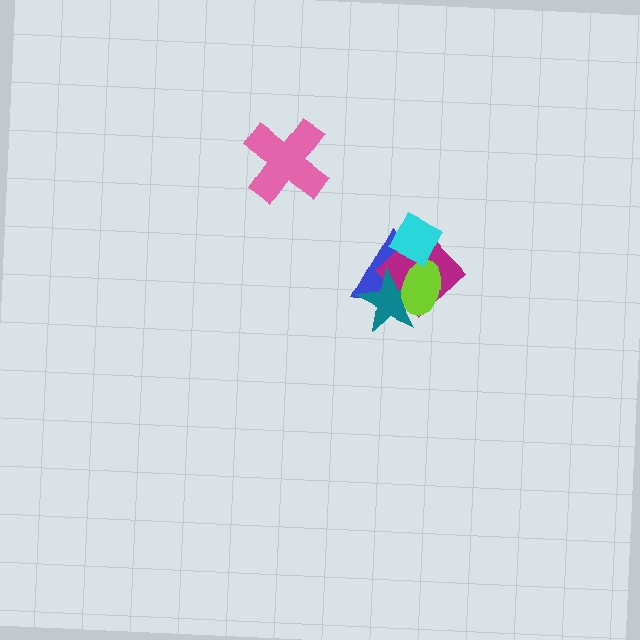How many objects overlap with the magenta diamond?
4 objects overlap with the magenta diamond.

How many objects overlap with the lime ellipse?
4 objects overlap with the lime ellipse.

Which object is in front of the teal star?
The lime ellipse is in front of the teal star.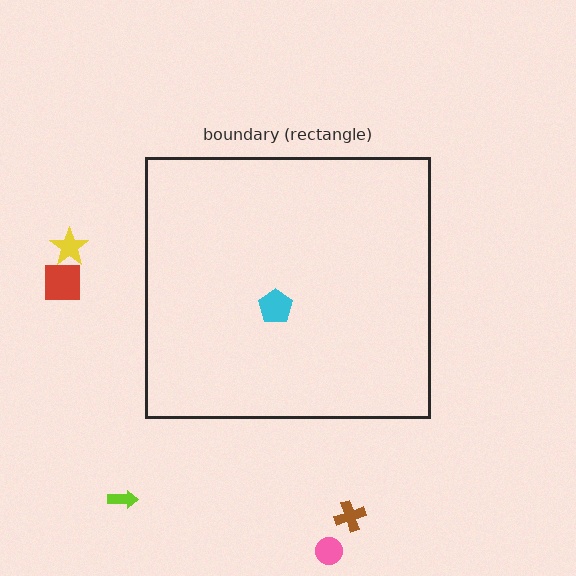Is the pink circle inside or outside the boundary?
Outside.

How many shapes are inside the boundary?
1 inside, 5 outside.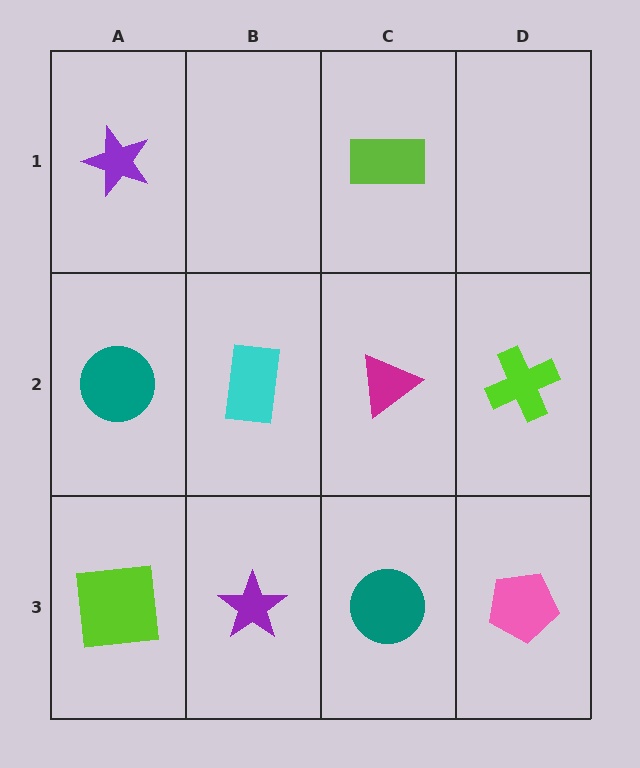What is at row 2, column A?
A teal circle.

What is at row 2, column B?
A cyan rectangle.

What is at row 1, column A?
A purple star.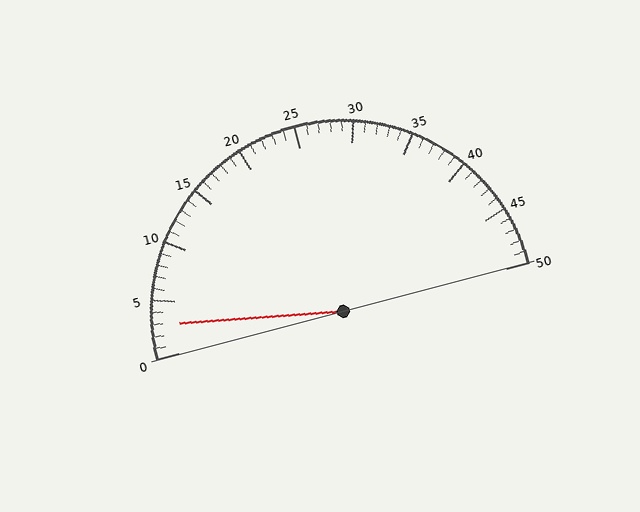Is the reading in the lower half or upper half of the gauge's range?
The reading is in the lower half of the range (0 to 50).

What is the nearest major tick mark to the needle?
The nearest major tick mark is 5.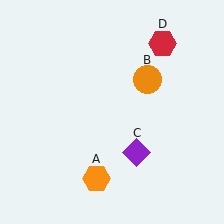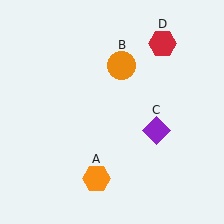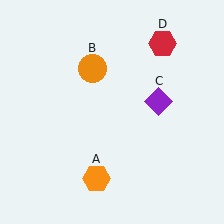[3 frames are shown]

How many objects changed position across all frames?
2 objects changed position: orange circle (object B), purple diamond (object C).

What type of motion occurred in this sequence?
The orange circle (object B), purple diamond (object C) rotated counterclockwise around the center of the scene.